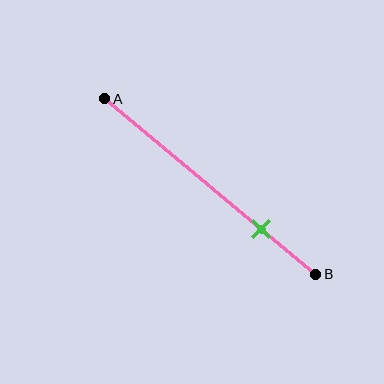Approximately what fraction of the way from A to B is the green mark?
The green mark is approximately 75% of the way from A to B.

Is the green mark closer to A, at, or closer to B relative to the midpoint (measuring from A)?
The green mark is closer to point B than the midpoint of segment AB.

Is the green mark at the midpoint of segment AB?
No, the mark is at about 75% from A, not at the 50% midpoint.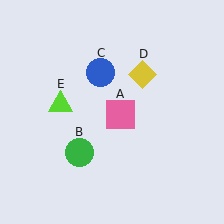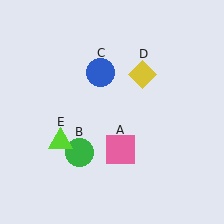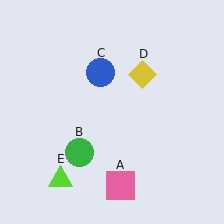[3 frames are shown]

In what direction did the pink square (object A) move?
The pink square (object A) moved down.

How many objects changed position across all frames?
2 objects changed position: pink square (object A), lime triangle (object E).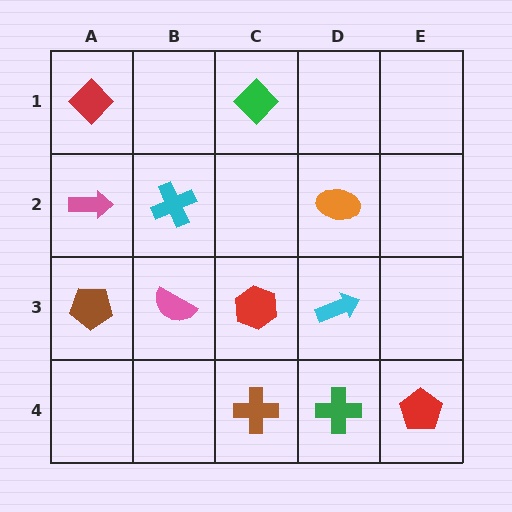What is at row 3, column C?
A red hexagon.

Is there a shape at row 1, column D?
No, that cell is empty.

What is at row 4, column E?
A red pentagon.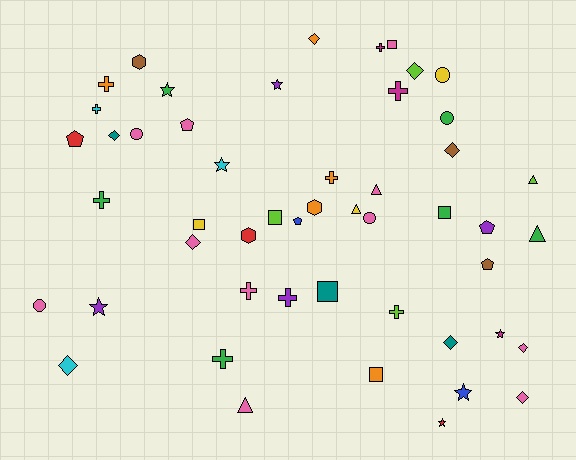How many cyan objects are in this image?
There are 3 cyan objects.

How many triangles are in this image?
There are 5 triangles.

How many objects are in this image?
There are 50 objects.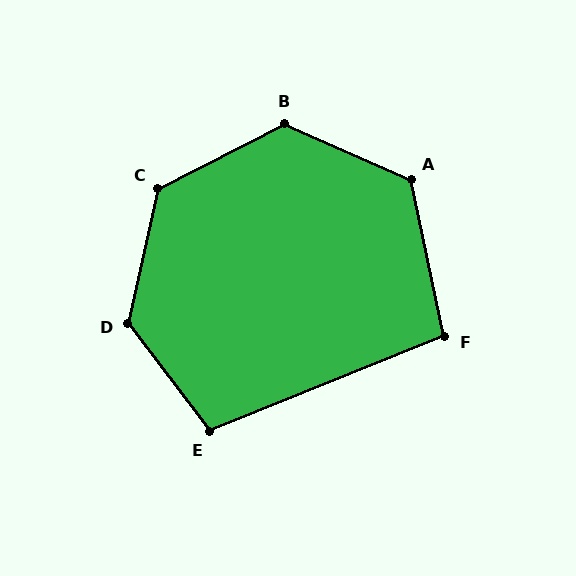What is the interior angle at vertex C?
Approximately 129 degrees (obtuse).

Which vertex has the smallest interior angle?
F, at approximately 100 degrees.